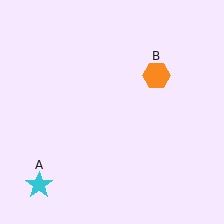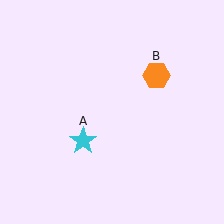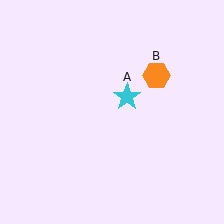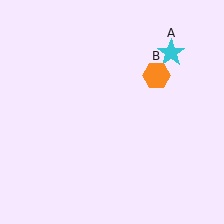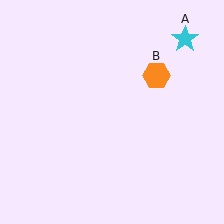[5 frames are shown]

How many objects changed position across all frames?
1 object changed position: cyan star (object A).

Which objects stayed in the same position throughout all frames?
Orange hexagon (object B) remained stationary.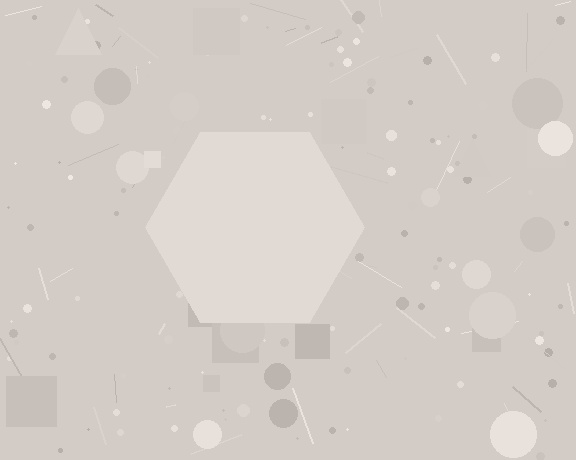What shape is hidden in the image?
A hexagon is hidden in the image.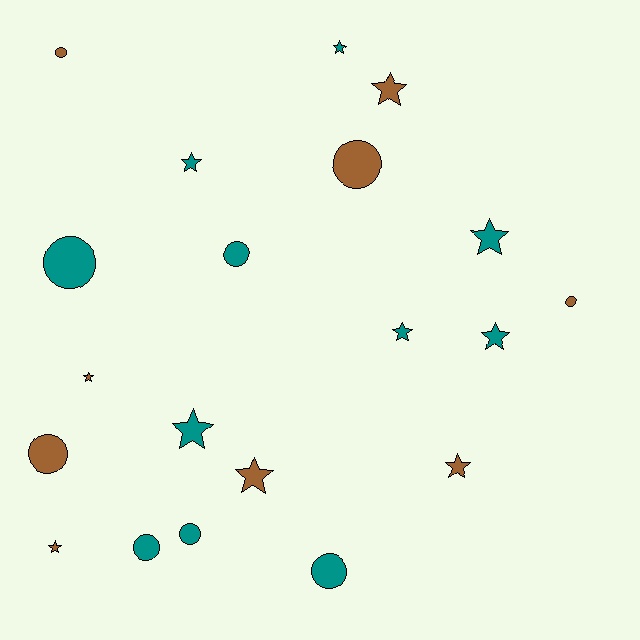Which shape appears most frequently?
Star, with 11 objects.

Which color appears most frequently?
Teal, with 11 objects.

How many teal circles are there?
There are 5 teal circles.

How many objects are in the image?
There are 20 objects.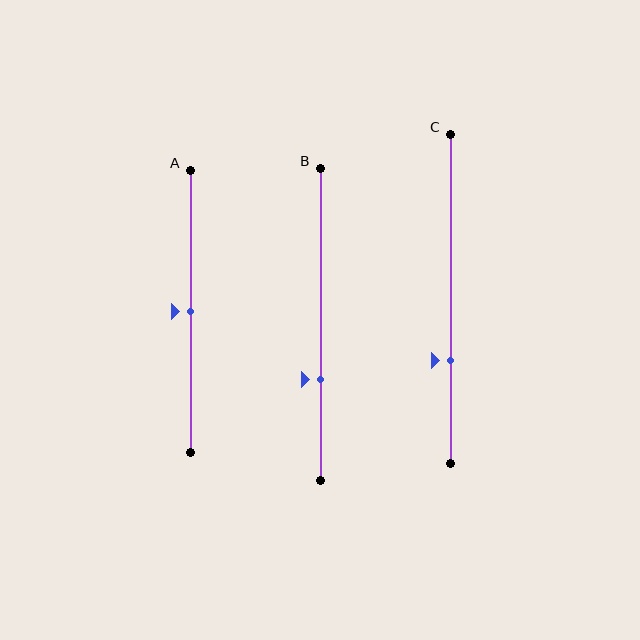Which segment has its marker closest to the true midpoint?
Segment A has its marker closest to the true midpoint.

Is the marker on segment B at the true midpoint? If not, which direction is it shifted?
No, the marker on segment B is shifted downward by about 18% of the segment length.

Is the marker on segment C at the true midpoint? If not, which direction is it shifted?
No, the marker on segment C is shifted downward by about 19% of the segment length.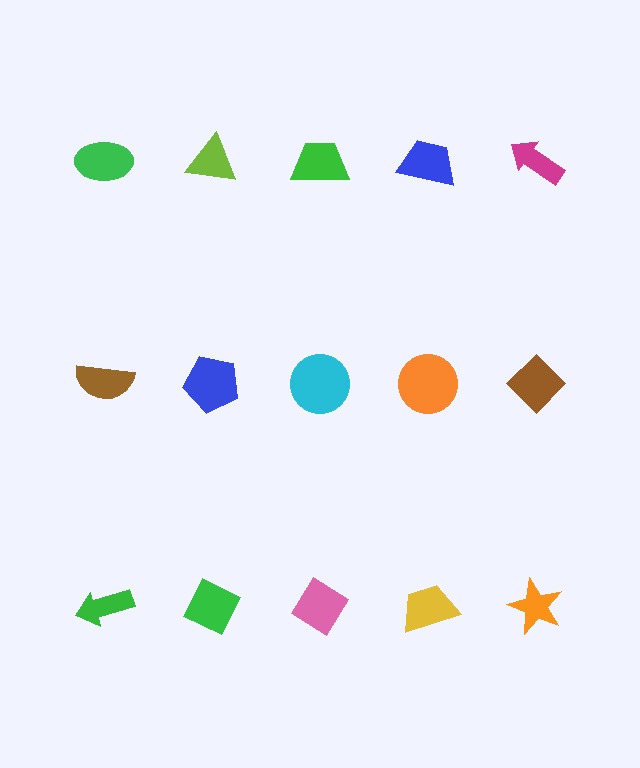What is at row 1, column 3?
A green trapezoid.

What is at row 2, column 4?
An orange circle.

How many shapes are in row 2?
5 shapes.